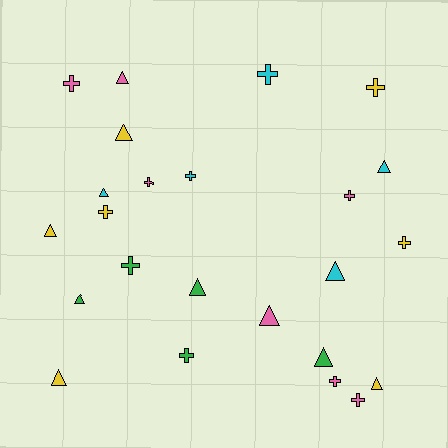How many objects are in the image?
There are 24 objects.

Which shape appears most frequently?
Cross, with 12 objects.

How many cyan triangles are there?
There are 3 cyan triangles.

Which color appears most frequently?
Pink, with 7 objects.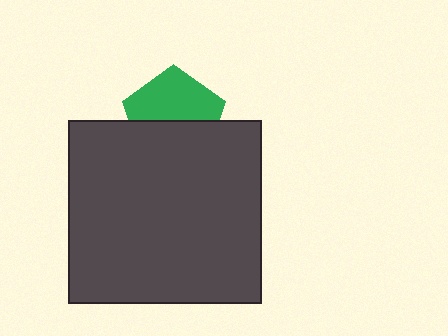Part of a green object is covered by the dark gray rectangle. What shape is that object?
It is a pentagon.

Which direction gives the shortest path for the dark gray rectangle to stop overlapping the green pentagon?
Moving down gives the shortest separation.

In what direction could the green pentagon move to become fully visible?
The green pentagon could move up. That would shift it out from behind the dark gray rectangle entirely.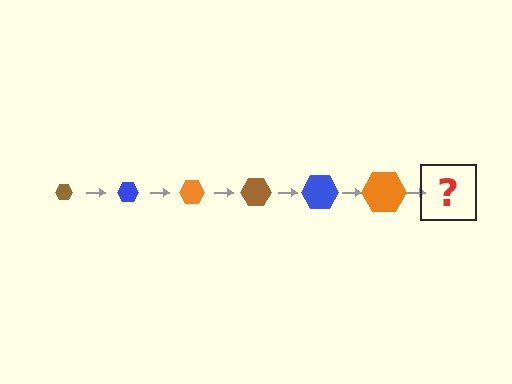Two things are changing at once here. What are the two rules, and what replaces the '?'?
The two rules are that the hexagon grows larger each step and the color cycles through brown, blue, and orange. The '?' should be a brown hexagon, larger than the previous one.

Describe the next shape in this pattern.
It should be a brown hexagon, larger than the previous one.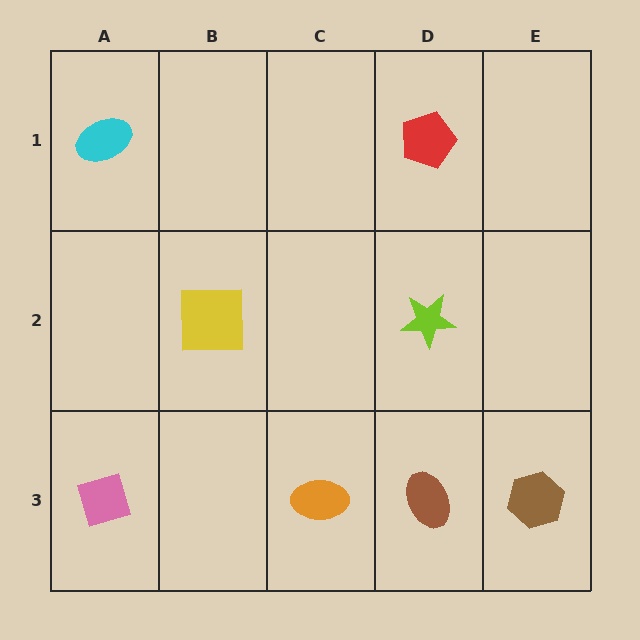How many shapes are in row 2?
2 shapes.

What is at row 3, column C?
An orange ellipse.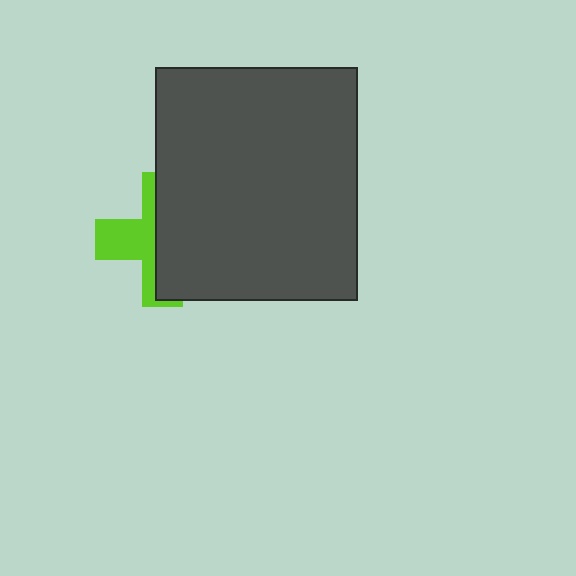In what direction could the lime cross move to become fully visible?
The lime cross could move left. That would shift it out from behind the dark gray rectangle entirely.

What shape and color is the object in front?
The object in front is a dark gray rectangle.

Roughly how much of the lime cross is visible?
A small part of it is visible (roughly 42%).